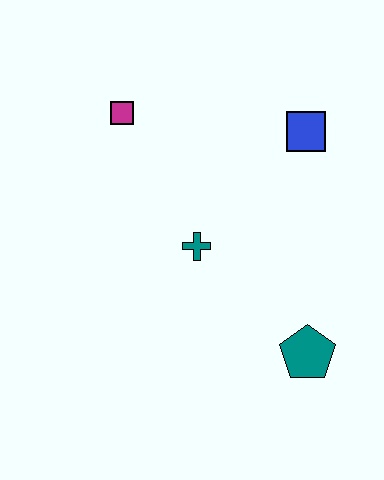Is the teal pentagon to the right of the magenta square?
Yes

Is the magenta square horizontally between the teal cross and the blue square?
No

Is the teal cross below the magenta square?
Yes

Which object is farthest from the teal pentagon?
The magenta square is farthest from the teal pentagon.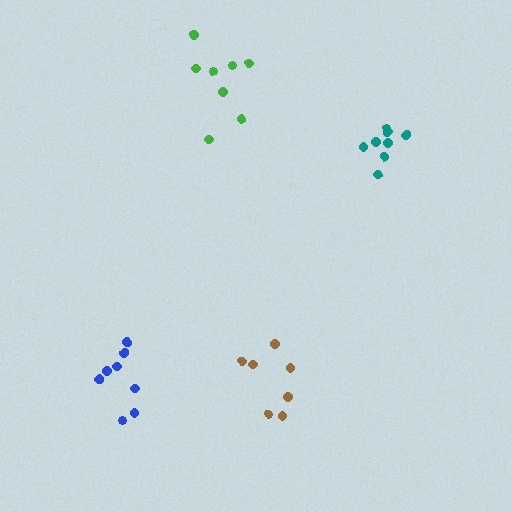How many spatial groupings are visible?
There are 4 spatial groupings.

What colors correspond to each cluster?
The clusters are colored: blue, teal, brown, green.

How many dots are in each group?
Group 1: 8 dots, Group 2: 8 dots, Group 3: 7 dots, Group 4: 8 dots (31 total).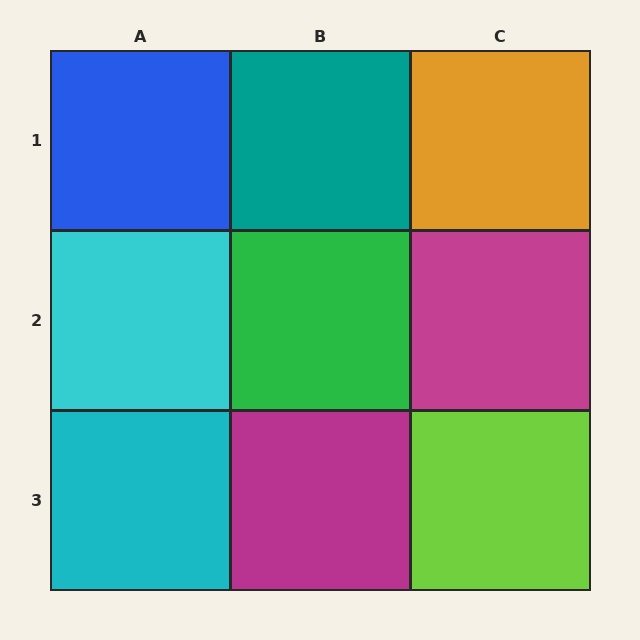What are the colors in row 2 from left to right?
Cyan, green, magenta.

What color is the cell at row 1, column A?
Blue.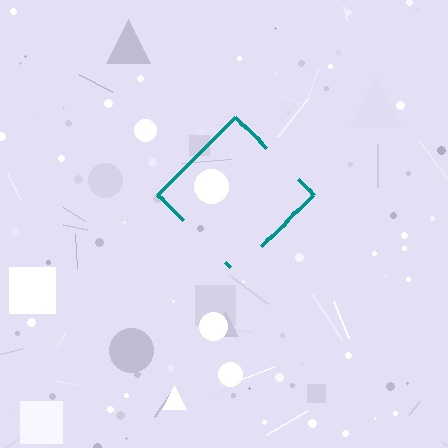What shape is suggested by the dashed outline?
The dashed outline suggests a diamond.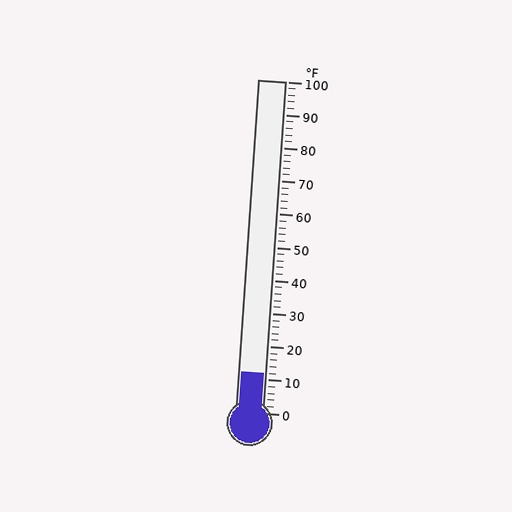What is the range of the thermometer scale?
The thermometer scale ranges from 0°F to 100°F.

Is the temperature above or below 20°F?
The temperature is below 20°F.